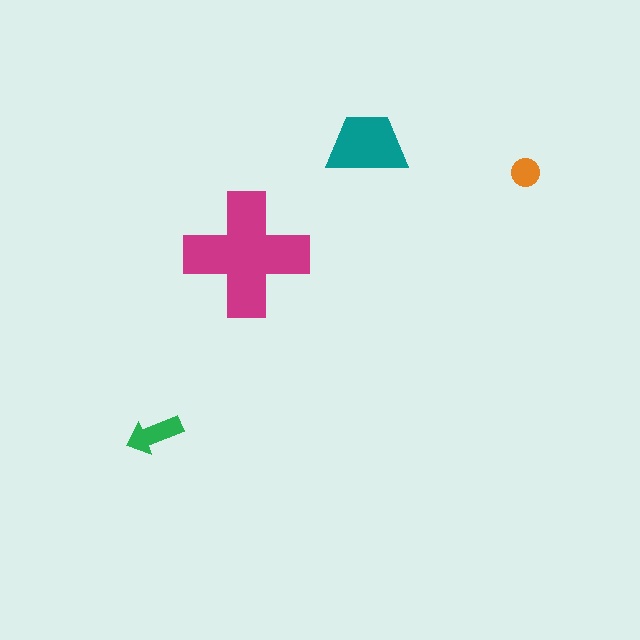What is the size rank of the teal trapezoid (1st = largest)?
2nd.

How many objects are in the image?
There are 4 objects in the image.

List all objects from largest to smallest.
The magenta cross, the teal trapezoid, the green arrow, the orange circle.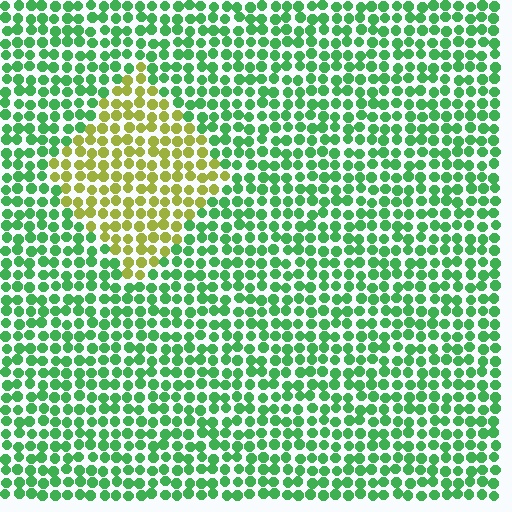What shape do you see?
I see a diamond.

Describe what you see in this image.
The image is filled with small green elements in a uniform arrangement. A diamond-shaped region is visible where the elements are tinted to a slightly different hue, forming a subtle color boundary.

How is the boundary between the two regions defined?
The boundary is defined purely by a slight shift in hue (about 60 degrees). Spacing, size, and orientation are identical on both sides.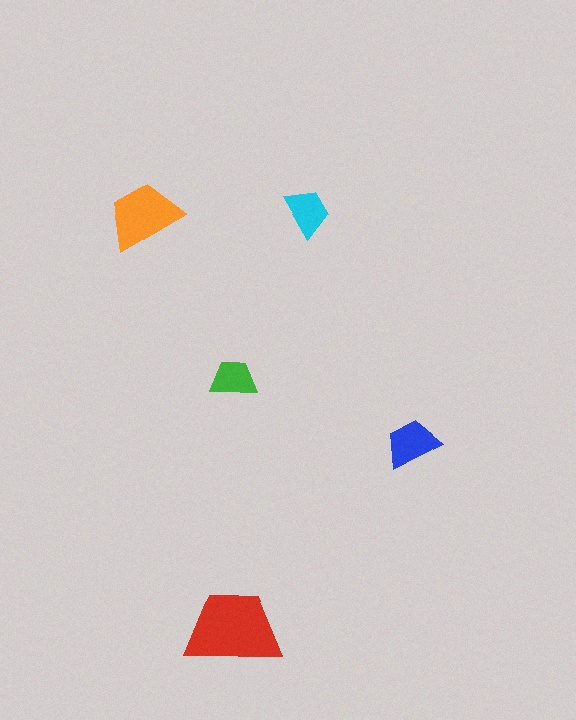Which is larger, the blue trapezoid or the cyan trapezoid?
The blue one.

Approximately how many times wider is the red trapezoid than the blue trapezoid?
About 2 times wider.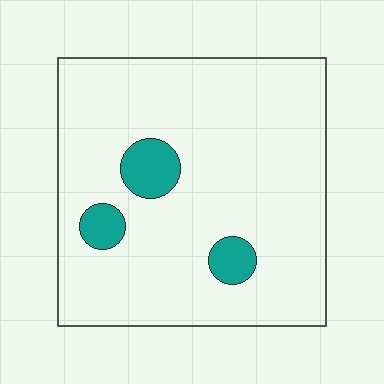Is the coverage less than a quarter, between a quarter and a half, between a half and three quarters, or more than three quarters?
Less than a quarter.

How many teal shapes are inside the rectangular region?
3.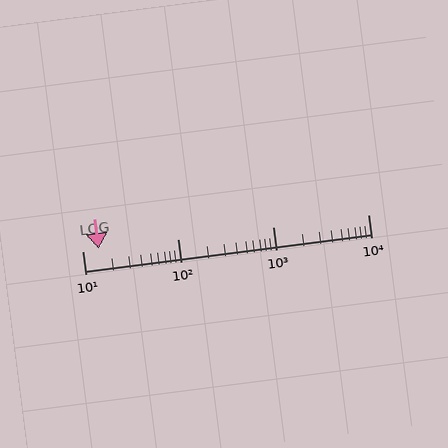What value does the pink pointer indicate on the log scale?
The pointer indicates approximately 15.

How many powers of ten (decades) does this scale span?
The scale spans 3 decades, from 10 to 10000.